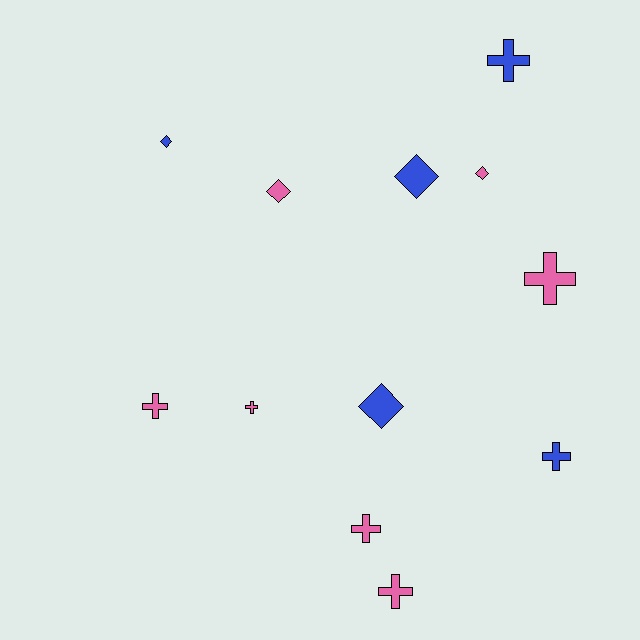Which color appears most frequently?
Pink, with 7 objects.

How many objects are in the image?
There are 12 objects.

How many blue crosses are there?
There are 2 blue crosses.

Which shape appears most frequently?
Cross, with 7 objects.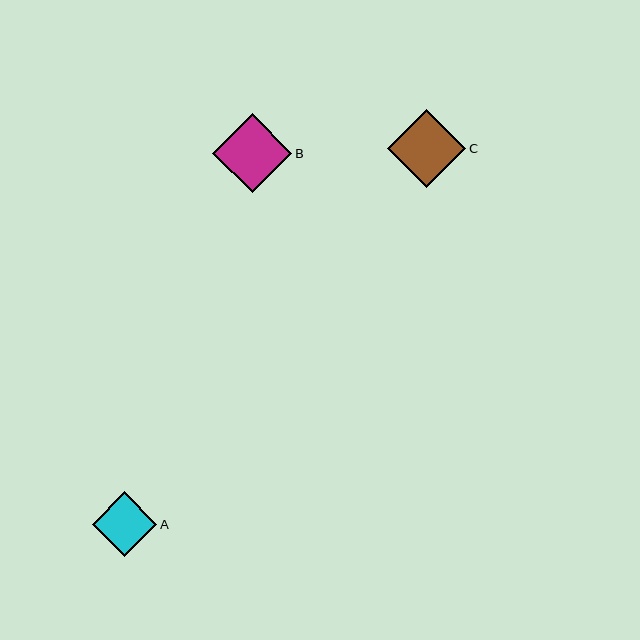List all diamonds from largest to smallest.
From largest to smallest: B, C, A.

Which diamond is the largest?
Diamond B is the largest with a size of approximately 79 pixels.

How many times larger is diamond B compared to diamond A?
Diamond B is approximately 1.2 times the size of diamond A.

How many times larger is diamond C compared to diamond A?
Diamond C is approximately 1.2 times the size of diamond A.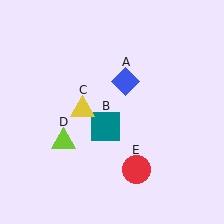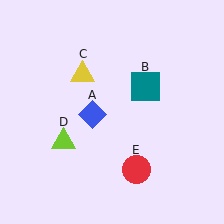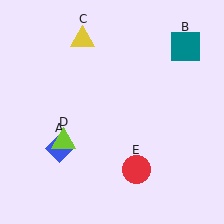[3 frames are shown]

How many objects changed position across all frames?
3 objects changed position: blue diamond (object A), teal square (object B), yellow triangle (object C).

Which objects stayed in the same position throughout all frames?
Lime triangle (object D) and red circle (object E) remained stationary.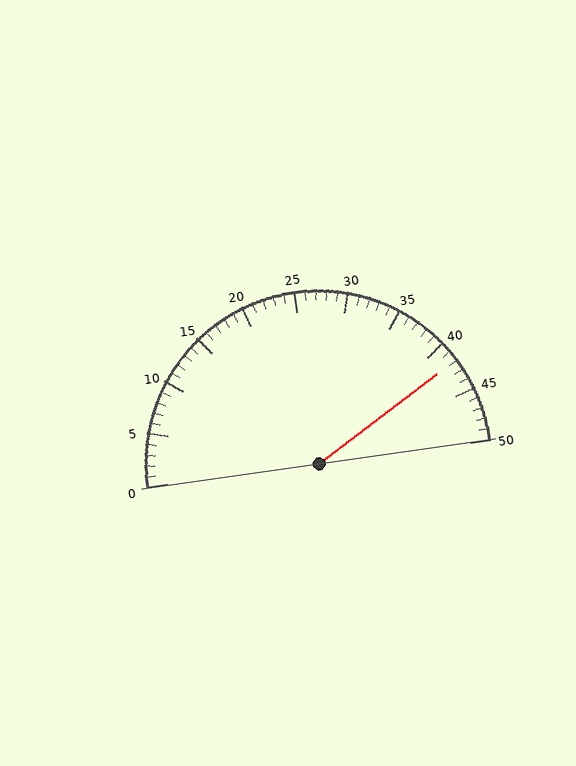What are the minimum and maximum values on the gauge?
The gauge ranges from 0 to 50.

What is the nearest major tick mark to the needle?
The nearest major tick mark is 40.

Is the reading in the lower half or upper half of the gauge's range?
The reading is in the upper half of the range (0 to 50).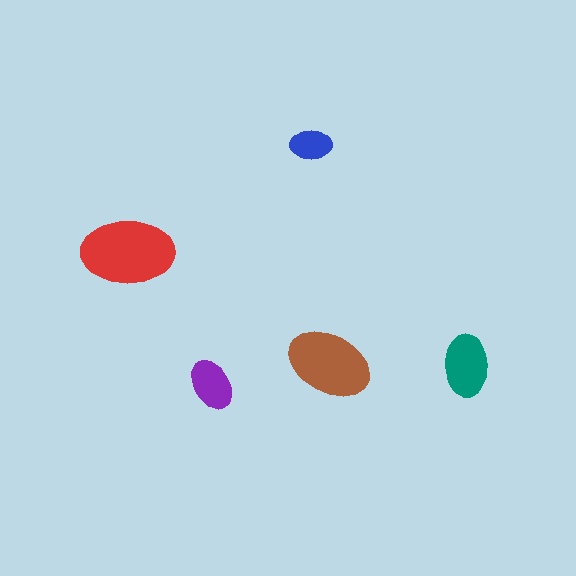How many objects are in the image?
There are 5 objects in the image.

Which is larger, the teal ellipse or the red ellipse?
The red one.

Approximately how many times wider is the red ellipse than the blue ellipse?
About 2 times wider.